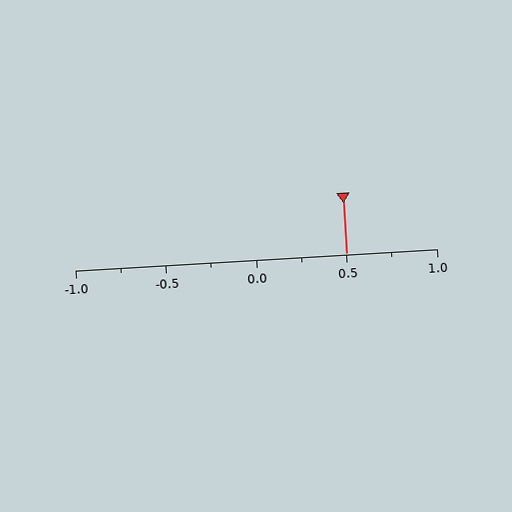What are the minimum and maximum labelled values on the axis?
The axis runs from -1.0 to 1.0.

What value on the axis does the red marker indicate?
The marker indicates approximately 0.5.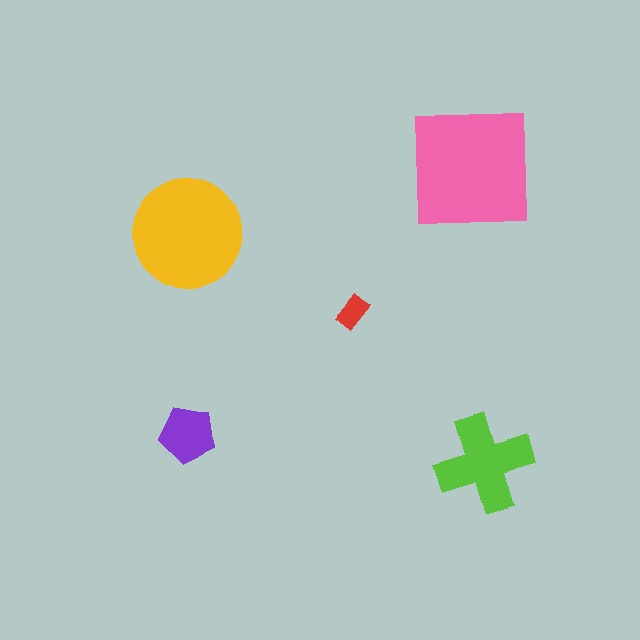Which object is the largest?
The pink square.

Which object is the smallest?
The red rectangle.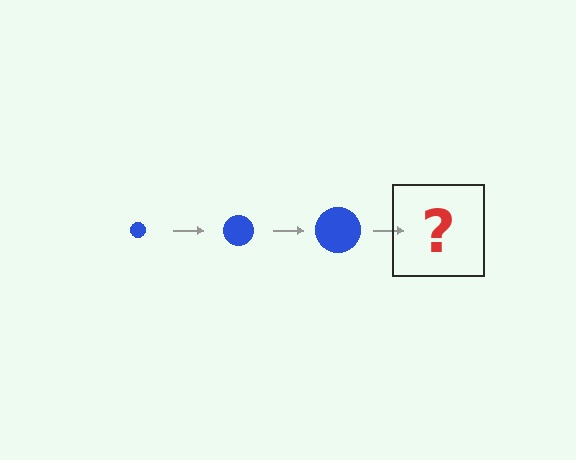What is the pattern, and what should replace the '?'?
The pattern is that the circle gets progressively larger each step. The '?' should be a blue circle, larger than the previous one.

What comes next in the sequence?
The next element should be a blue circle, larger than the previous one.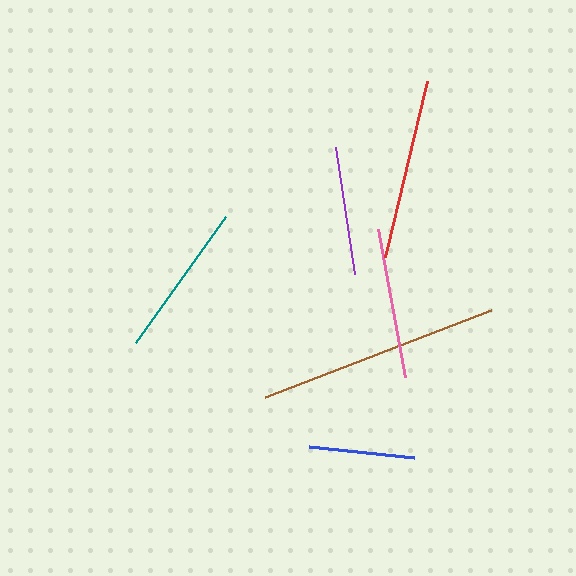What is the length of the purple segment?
The purple segment is approximately 128 pixels long.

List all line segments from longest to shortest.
From longest to shortest: brown, red, teal, pink, purple, blue.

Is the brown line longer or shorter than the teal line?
The brown line is longer than the teal line.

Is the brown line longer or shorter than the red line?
The brown line is longer than the red line.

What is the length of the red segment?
The red segment is approximately 181 pixels long.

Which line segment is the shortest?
The blue line is the shortest at approximately 105 pixels.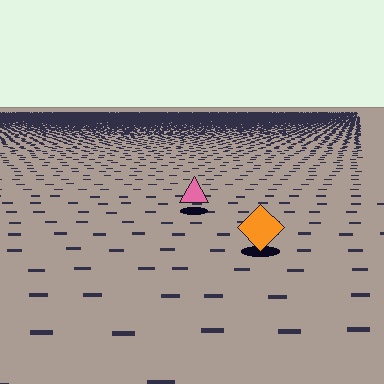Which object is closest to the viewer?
The orange diamond is closest. The texture marks near it are larger and more spread out.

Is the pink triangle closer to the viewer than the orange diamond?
No. The orange diamond is closer — you can tell from the texture gradient: the ground texture is coarser near it.